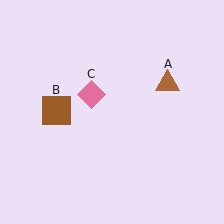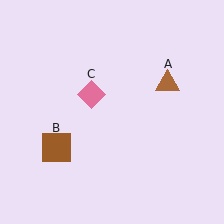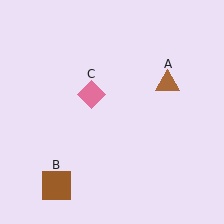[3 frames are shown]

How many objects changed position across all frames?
1 object changed position: brown square (object B).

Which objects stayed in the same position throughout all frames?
Brown triangle (object A) and pink diamond (object C) remained stationary.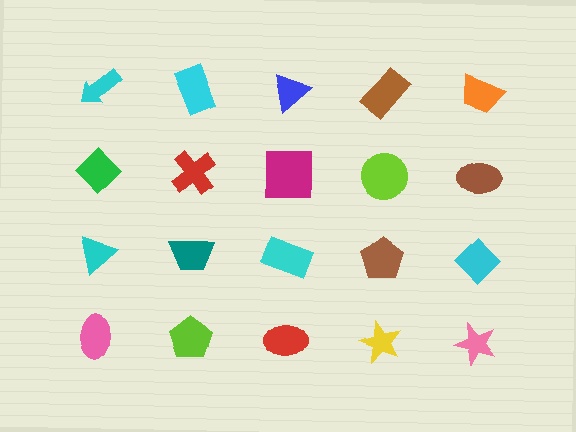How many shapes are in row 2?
5 shapes.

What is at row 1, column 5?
An orange trapezoid.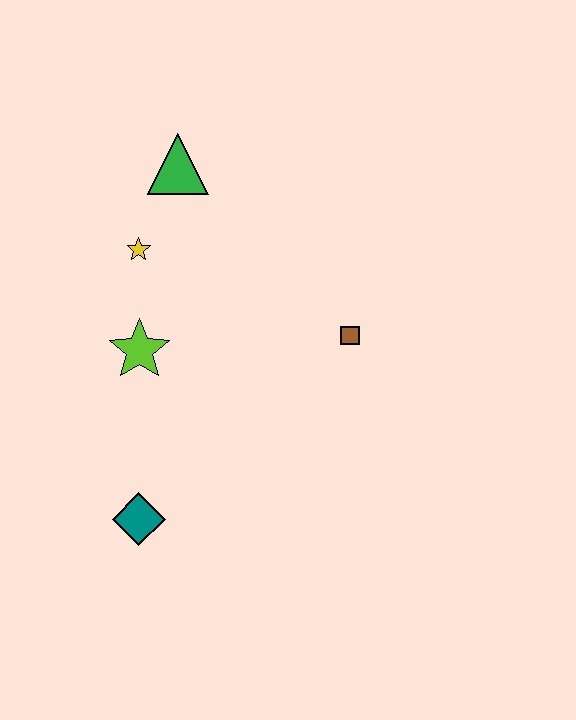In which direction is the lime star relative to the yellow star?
The lime star is below the yellow star.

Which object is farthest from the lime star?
The brown square is farthest from the lime star.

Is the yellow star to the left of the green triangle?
Yes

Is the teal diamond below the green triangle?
Yes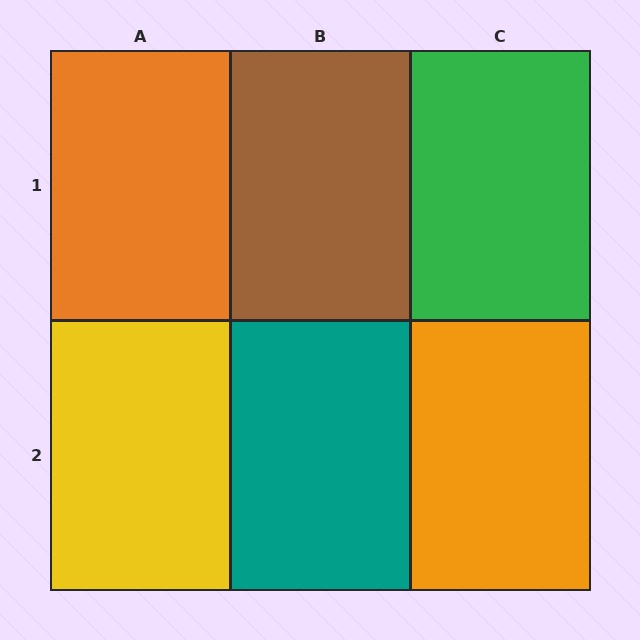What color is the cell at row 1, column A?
Orange.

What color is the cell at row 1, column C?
Green.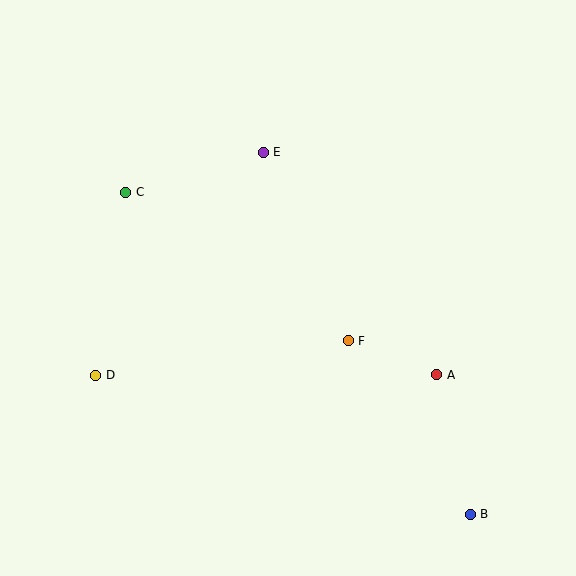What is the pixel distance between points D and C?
The distance between D and C is 185 pixels.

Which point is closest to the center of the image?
Point F at (348, 341) is closest to the center.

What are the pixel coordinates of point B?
Point B is at (470, 514).